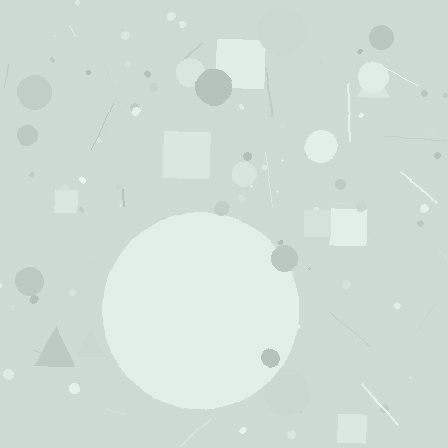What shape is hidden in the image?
A circle is hidden in the image.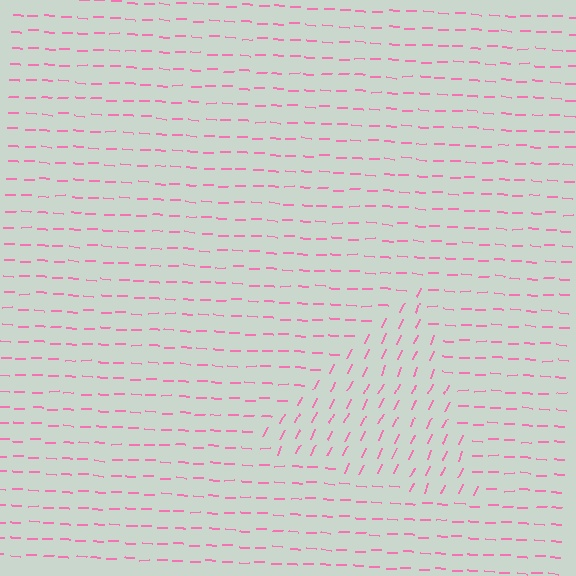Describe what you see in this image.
The image is filled with small pink line segments. A triangle region in the image has lines oriented differently from the surrounding lines, creating a visible texture boundary.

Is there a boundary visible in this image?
Yes, there is a texture boundary formed by a change in line orientation.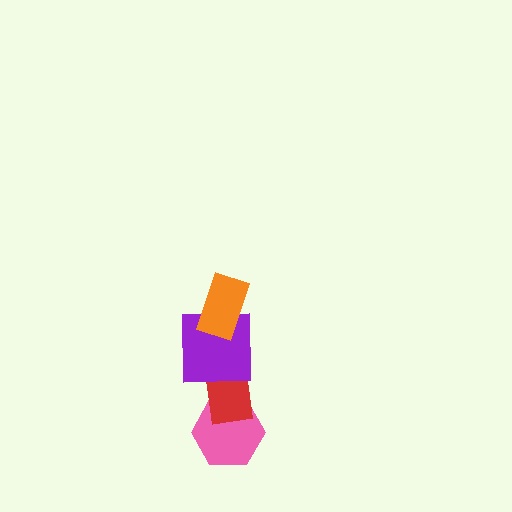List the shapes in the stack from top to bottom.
From top to bottom: the orange rectangle, the purple square, the red rectangle, the pink hexagon.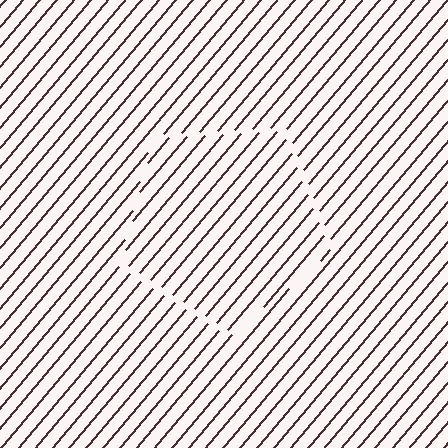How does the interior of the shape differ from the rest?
The interior of the shape contains the same grating, shifted by half a period — the contour is defined by the phase discontinuity where line-ends from the inner and outer gratings abut.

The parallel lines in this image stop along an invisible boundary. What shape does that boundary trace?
An illusory pentagon. The interior of the shape contains the same grating, shifted by half a period — the contour is defined by the phase discontinuity where line-ends from the inner and outer gratings abut.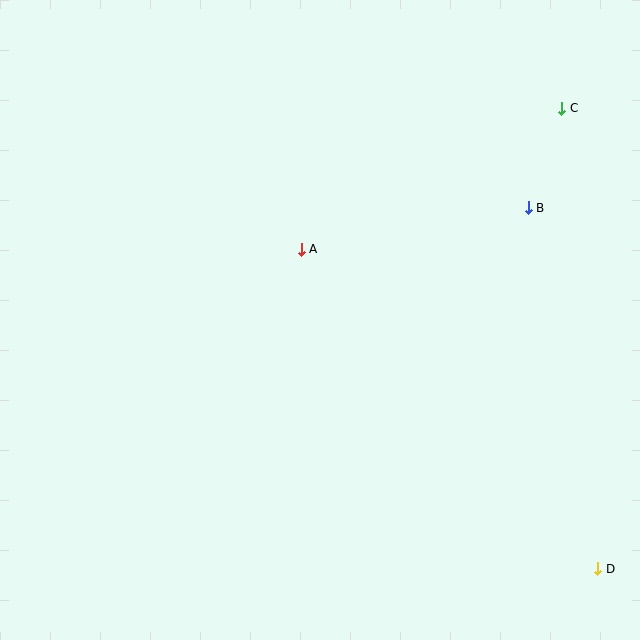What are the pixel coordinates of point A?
Point A is at (301, 249).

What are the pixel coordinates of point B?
Point B is at (528, 208).